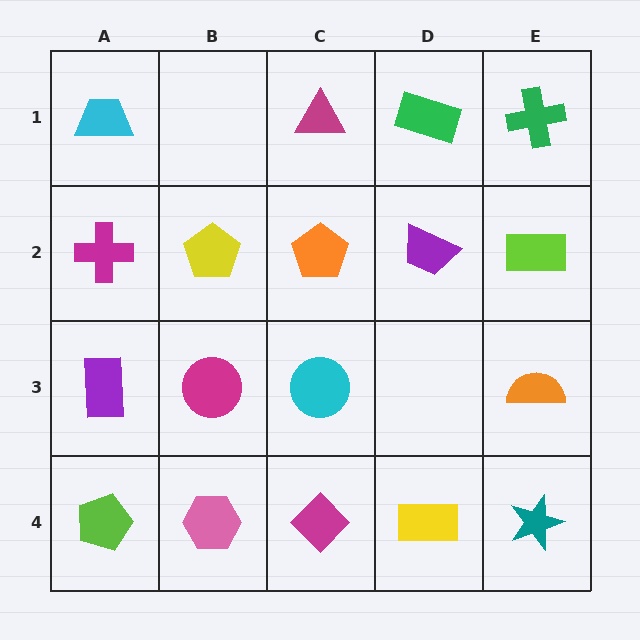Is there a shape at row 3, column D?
No, that cell is empty.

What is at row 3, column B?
A magenta circle.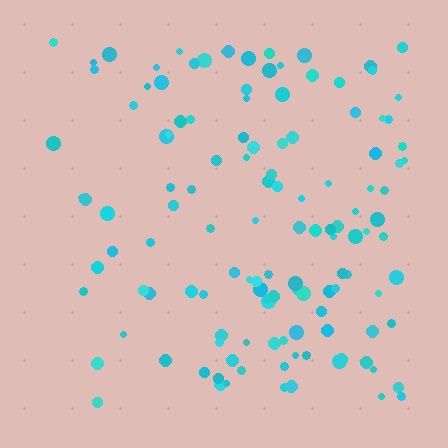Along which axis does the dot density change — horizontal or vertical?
Horizontal.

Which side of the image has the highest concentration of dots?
The right.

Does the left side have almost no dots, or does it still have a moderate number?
Still a moderate number, just noticeably fewer than the right.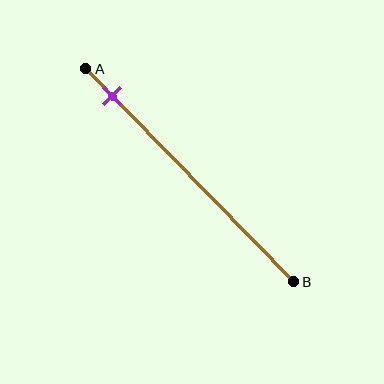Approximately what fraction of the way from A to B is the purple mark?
The purple mark is approximately 15% of the way from A to B.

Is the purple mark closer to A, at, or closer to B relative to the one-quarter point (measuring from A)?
The purple mark is closer to point A than the one-quarter point of segment AB.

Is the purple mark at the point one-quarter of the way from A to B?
No, the mark is at about 15% from A, not at the 25% one-quarter point.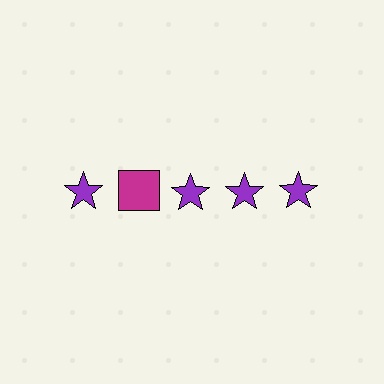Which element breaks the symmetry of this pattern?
The magenta square in the top row, second from left column breaks the symmetry. All other shapes are purple stars.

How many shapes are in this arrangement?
There are 5 shapes arranged in a grid pattern.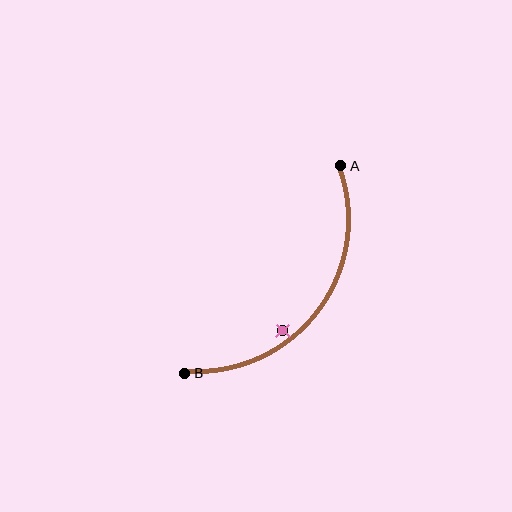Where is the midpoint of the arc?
The arc midpoint is the point on the curve farthest from the straight line joining A and B. It sits below and to the right of that line.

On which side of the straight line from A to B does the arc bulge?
The arc bulges below and to the right of the straight line connecting A and B.